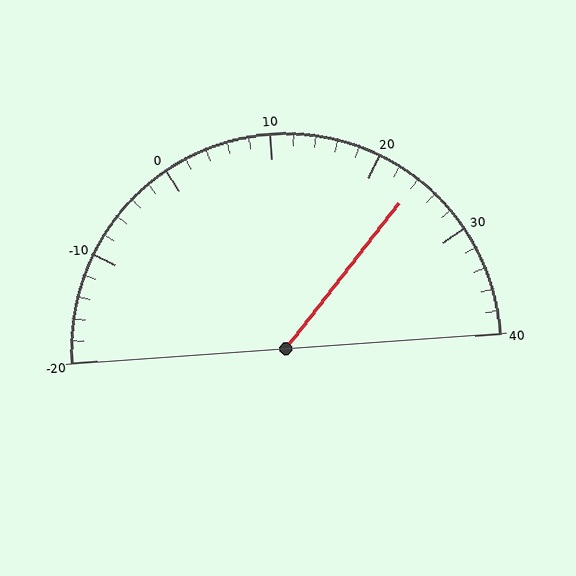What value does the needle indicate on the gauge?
The needle indicates approximately 24.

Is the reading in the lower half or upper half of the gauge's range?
The reading is in the upper half of the range (-20 to 40).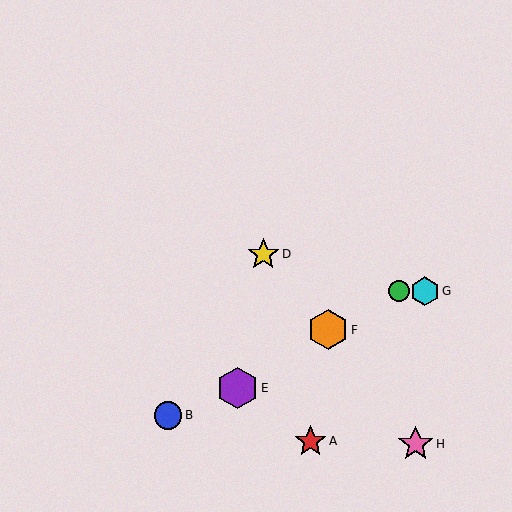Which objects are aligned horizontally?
Objects C, G are aligned horizontally.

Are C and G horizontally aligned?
Yes, both are at y≈291.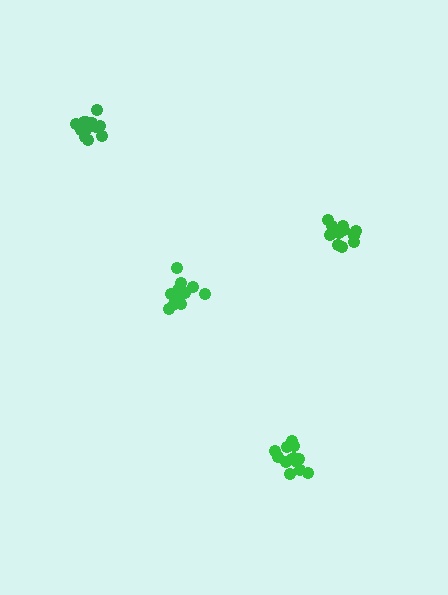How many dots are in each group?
Group 1: 14 dots, Group 2: 13 dots, Group 3: 13 dots, Group 4: 12 dots (52 total).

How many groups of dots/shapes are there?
There are 4 groups.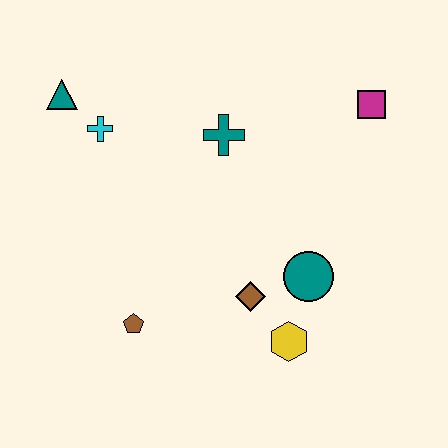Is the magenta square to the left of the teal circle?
No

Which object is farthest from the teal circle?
The teal triangle is farthest from the teal circle.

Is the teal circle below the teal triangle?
Yes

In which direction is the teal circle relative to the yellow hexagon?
The teal circle is above the yellow hexagon.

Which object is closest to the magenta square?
The teal cross is closest to the magenta square.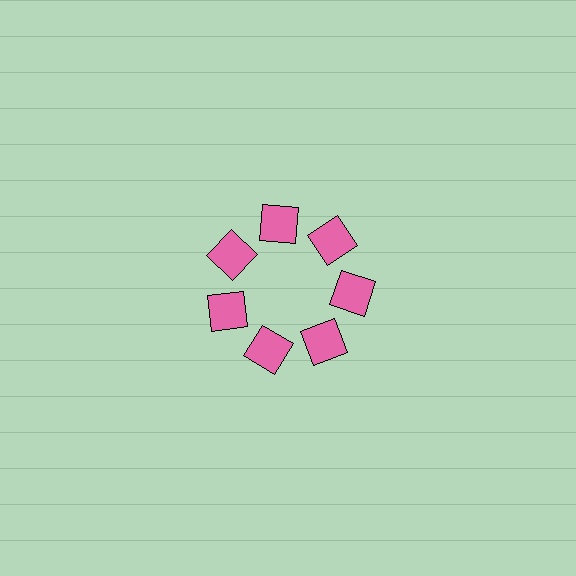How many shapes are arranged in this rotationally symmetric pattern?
There are 7 shapes, arranged in 7 groups of 1.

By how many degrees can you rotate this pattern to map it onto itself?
The pattern maps onto itself every 51 degrees of rotation.